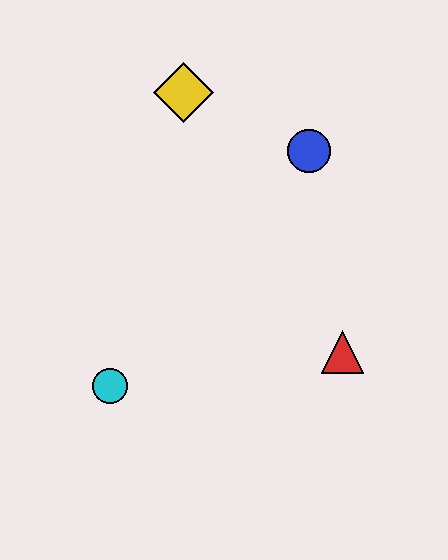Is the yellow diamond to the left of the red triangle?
Yes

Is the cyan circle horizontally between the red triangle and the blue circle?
No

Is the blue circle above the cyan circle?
Yes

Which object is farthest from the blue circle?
The cyan circle is farthest from the blue circle.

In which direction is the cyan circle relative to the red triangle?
The cyan circle is to the left of the red triangle.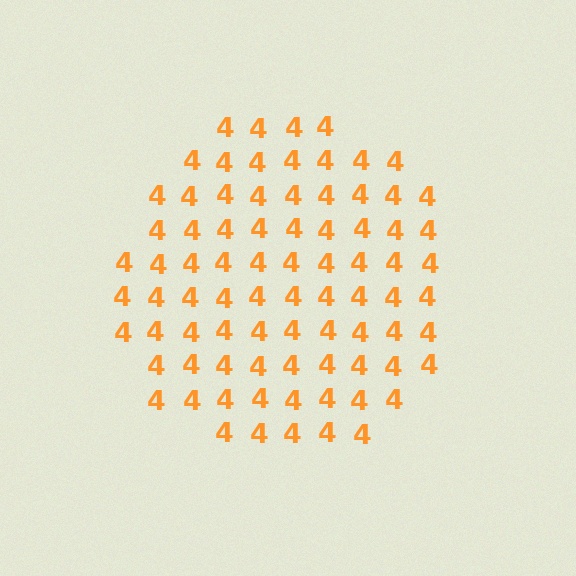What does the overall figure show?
The overall figure shows a circle.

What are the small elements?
The small elements are digit 4's.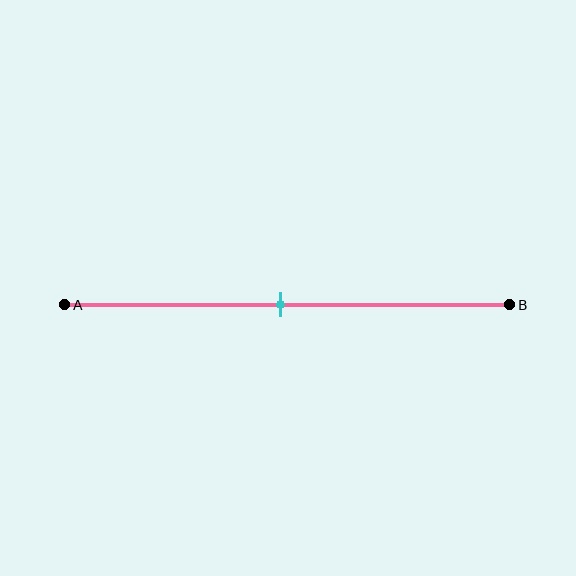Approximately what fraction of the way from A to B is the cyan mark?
The cyan mark is approximately 50% of the way from A to B.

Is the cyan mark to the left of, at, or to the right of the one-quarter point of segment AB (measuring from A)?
The cyan mark is to the right of the one-quarter point of segment AB.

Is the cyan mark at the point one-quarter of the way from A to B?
No, the mark is at about 50% from A, not at the 25% one-quarter point.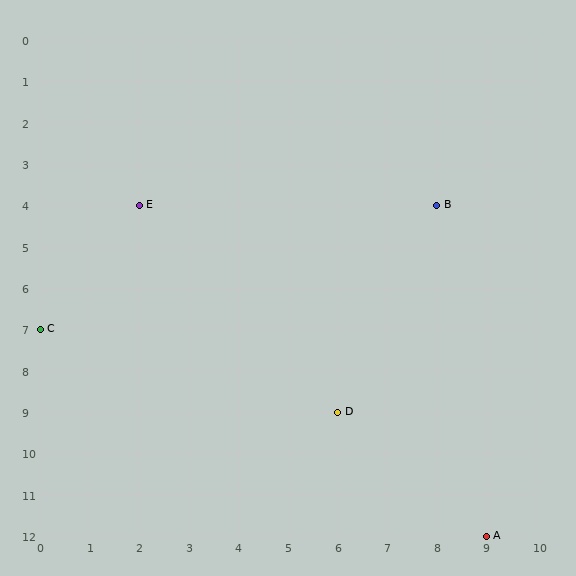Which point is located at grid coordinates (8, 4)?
Point B is at (8, 4).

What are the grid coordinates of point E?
Point E is at grid coordinates (2, 4).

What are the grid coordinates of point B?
Point B is at grid coordinates (8, 4).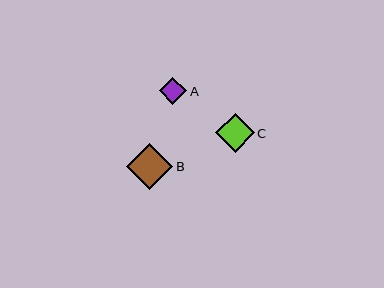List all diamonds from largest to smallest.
From largest to smallest: B, C, A.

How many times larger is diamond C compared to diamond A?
Diamond C is approximately 1.4 times the size of diamond A.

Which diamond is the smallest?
Diamond A is the smallest with a size of approximately 27 pixels.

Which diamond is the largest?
Diamond B is the largest with a size of approximately 46 pixels.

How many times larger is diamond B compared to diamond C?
Diamond B is approximately 1.2 times the size of diamond C.